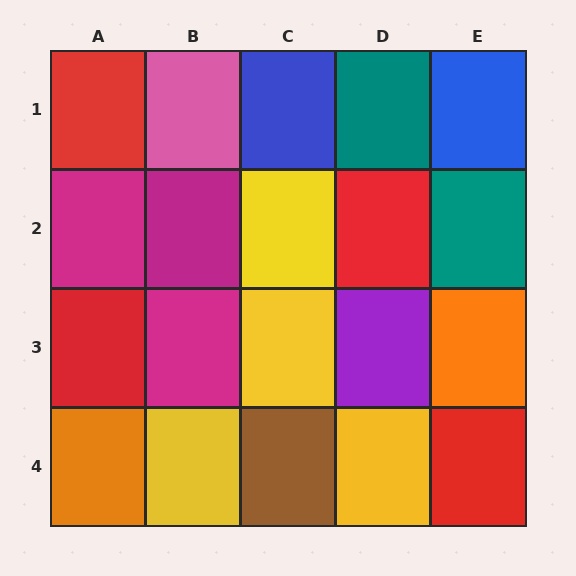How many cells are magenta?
3 cells are magenta.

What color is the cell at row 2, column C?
Yellow.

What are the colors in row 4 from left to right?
Orange, yellow, brown, yellow, red.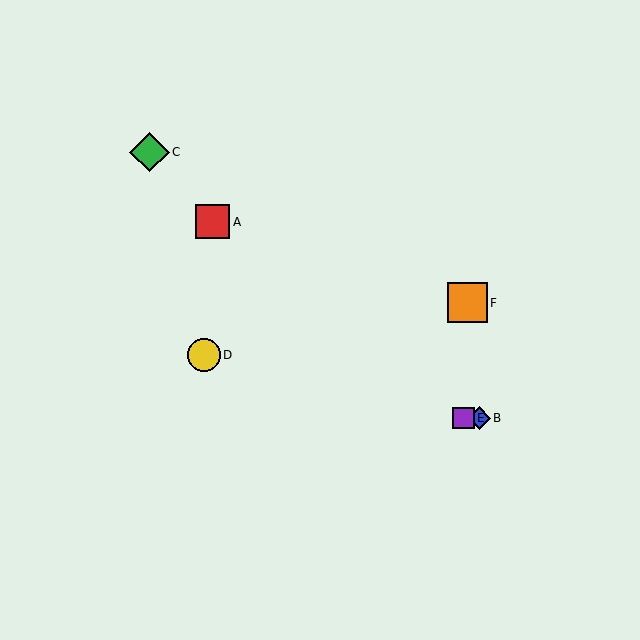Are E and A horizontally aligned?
No, E is at y≈418 and A is at y≈222.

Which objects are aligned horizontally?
Objects B, E are aligned horizontally.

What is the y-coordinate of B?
Object B is at y≈418.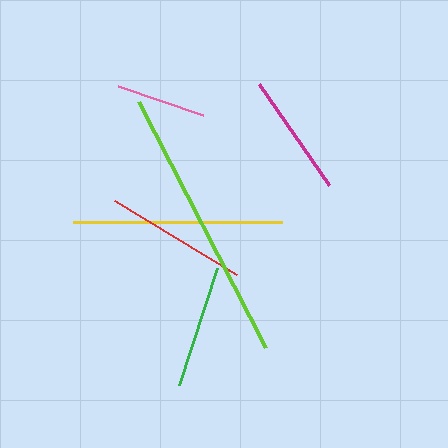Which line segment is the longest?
The lime line is the longest at approximately 277 pixels.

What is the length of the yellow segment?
The yellow segment is approximately 209 pixels long.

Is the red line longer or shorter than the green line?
The red line is longer than the green line.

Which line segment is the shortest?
The pink line is the shortest at approximately 89 pixels.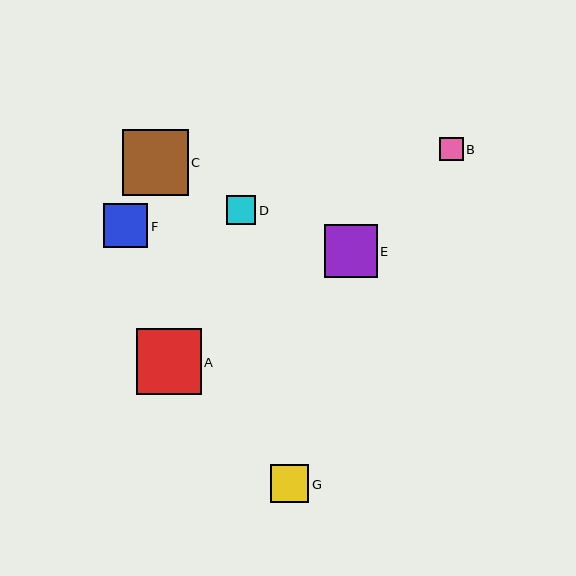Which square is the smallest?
Square B is the smallest with a size of approximately 24 pixels.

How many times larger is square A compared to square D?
Square A is approximately 2.3 times the size of square D.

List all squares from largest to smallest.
From largest to smallest: C, A, E, F, G, D, B.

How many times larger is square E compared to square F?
Square E is approximately 1.2 times the size of square F.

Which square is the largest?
Square C is the largest with a size of approximately 65 pixels.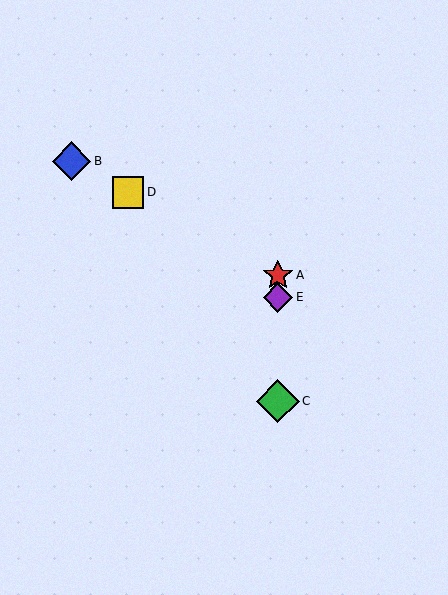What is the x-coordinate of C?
Object C is at x≈278.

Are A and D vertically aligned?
No, A is at x≈278 and D is at x≈128.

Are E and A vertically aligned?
Yes, both are at x≈278.